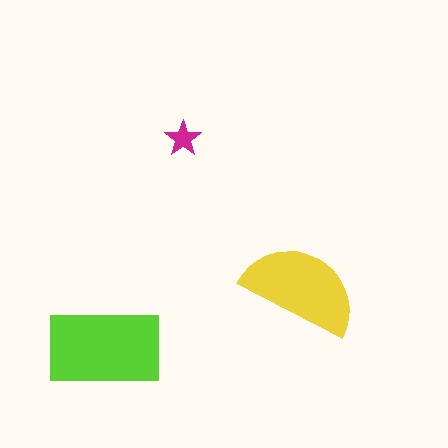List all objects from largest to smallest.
The lime rectangle, the yellow semicircle, the magenta star.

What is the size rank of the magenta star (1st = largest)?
3rd.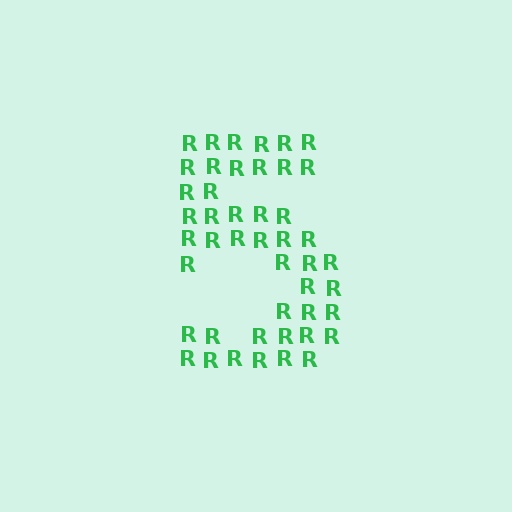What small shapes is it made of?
It is made of small letter R's.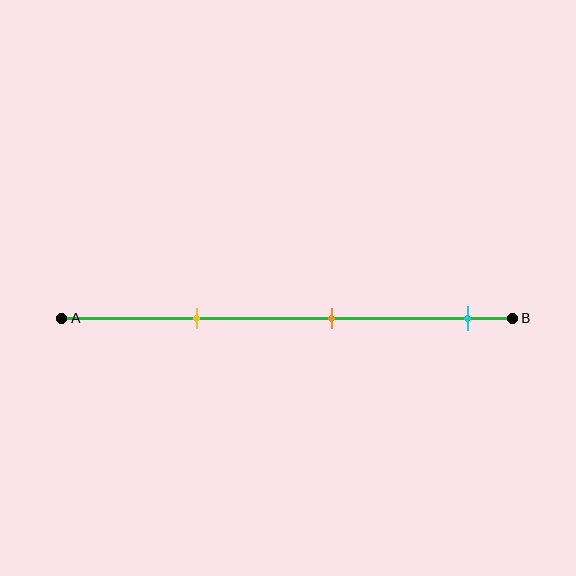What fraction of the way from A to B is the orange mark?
The orange mark is approximately 60% (0.6) of the way from A to B.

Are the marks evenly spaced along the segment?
Yes, the marks are approximately evenly spaced.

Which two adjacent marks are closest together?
The yellow and orange marks are the closest adjacent pair.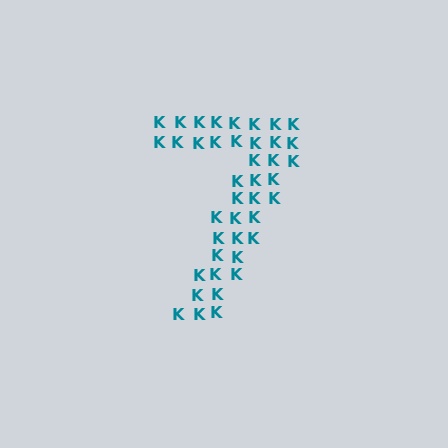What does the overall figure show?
The overall figure shows the digit 7.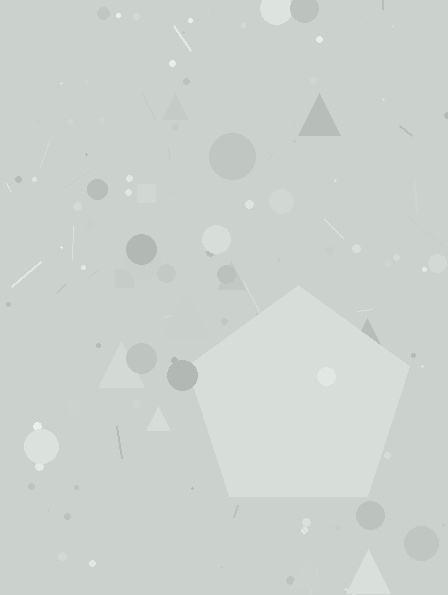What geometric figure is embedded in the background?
A pentagon is embedded in the background.